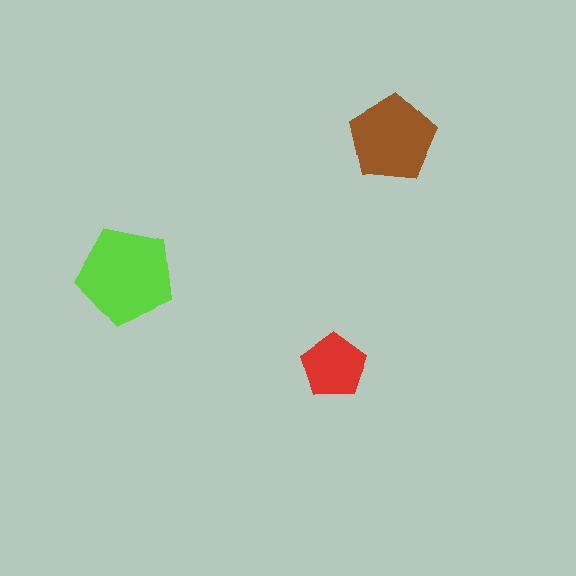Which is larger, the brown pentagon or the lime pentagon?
The lime one.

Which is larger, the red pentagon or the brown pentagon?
The brown one.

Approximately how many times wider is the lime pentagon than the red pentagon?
About 1.5 times wider.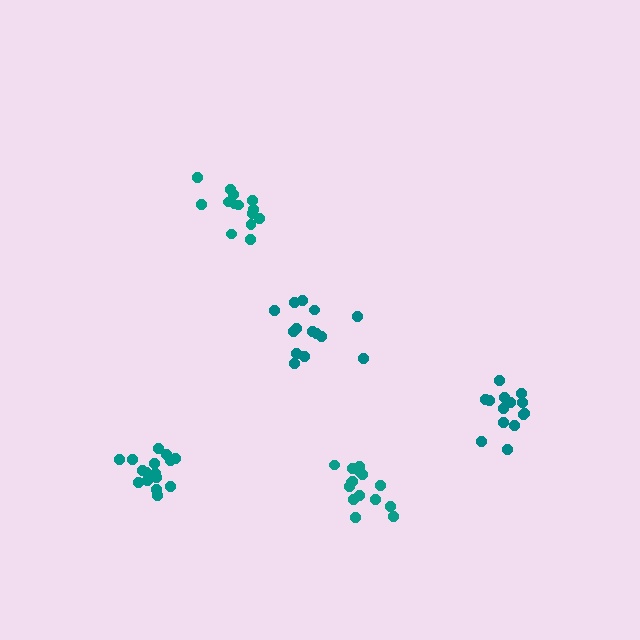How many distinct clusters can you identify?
There are 5 distinct clusters.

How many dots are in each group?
Group 1: 16 dots, Group 2: 15 dots, Group 3: 14 dots, Group 4: 14 dots, Group 5: 14 dots (73 total).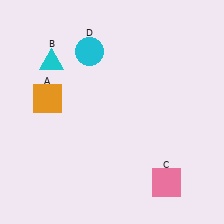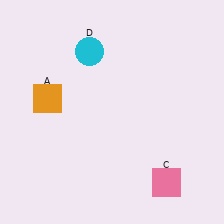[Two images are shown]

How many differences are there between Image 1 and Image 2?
There is 1 difference between the two images.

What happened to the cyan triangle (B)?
The cyan triangle (B) was removed in Image 2. It was in the top-left area of Image 1.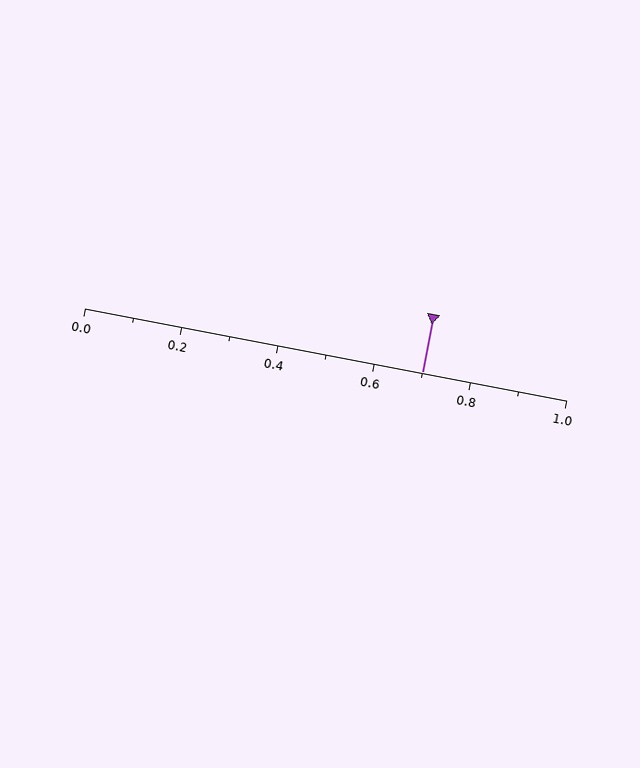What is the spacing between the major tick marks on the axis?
The major ticks are spaced 0.2 apart.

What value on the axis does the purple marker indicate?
The marker indicates approximately 0.7.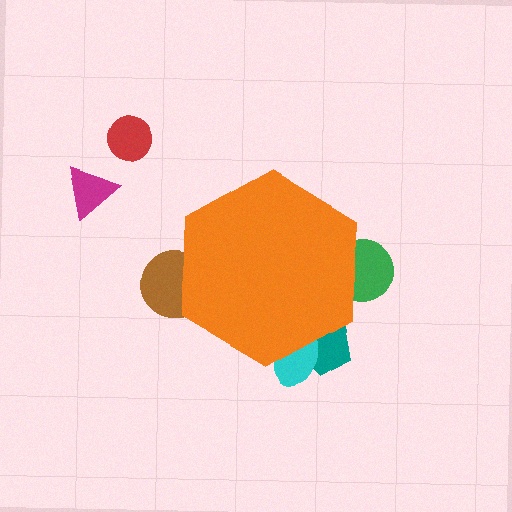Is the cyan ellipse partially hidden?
Yes, the cyan ellipse is partially hidden behind the orange hexagon.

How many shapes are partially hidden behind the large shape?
4 shapes are partially hidden.